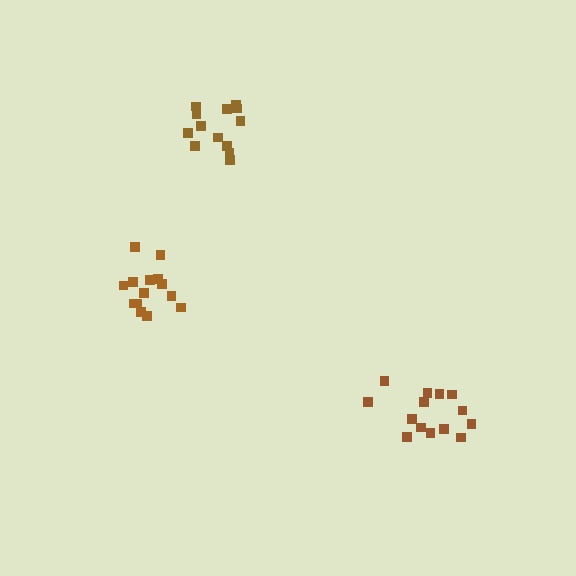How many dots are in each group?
Group 1: 13 dots, Group 2: 14 dots, Group 3: 14 dots (41 total).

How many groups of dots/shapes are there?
There are 3 groups.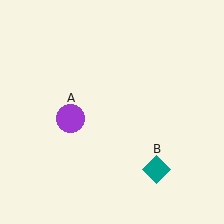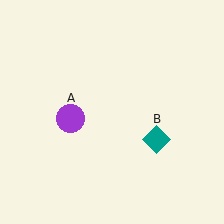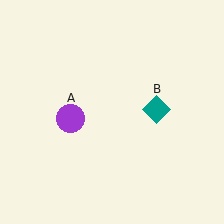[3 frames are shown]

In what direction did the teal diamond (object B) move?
The teal diamond (object B) moved up.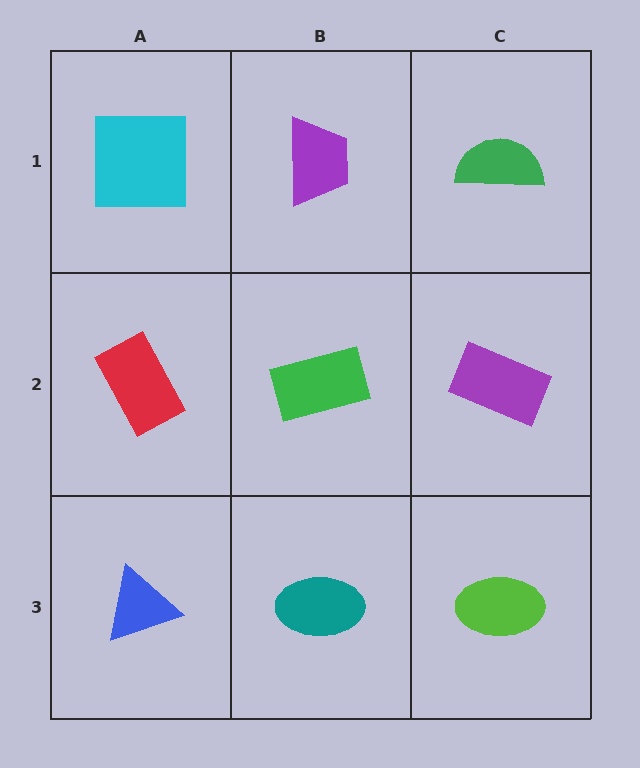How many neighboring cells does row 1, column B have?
3.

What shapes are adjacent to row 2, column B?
A purple trapezoid (row 1, column B), a teal ellipse (row 3, column B), a red rectangle (row 2, column A), a purple rectangle (row 2, column C).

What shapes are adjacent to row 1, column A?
A red rectangle (row 2, column A), a purple trapezoid (row 1, column B).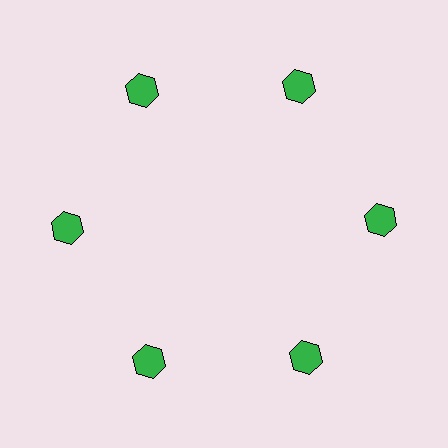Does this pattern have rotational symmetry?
Yes, this pattern has 6-fold rotational symmetry. It looks the same after rotating 60 degrees around the center.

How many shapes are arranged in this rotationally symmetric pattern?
There are 6 shapes, arranged in 6 groups of 1.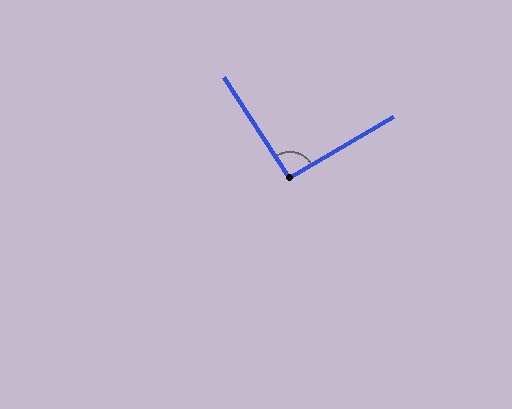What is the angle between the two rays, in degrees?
Approximately 93 degrees.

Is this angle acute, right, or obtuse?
It is approximately a right angle.